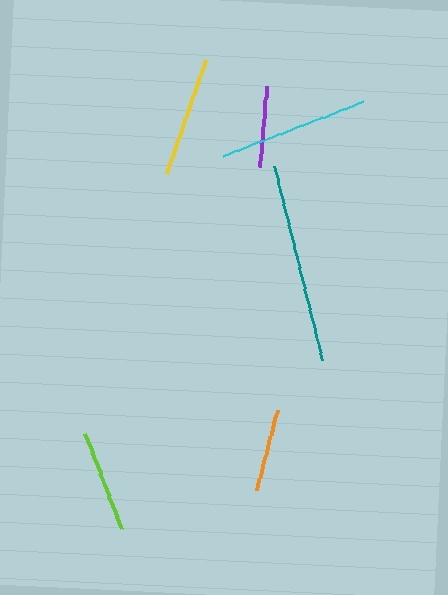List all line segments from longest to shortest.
From longest to shortest: teal, cyan, yellow, lime, orange, purple.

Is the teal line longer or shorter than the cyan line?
The teal line is longer than the cyan line.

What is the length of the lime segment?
The lime segment is approximately 103 pixels long.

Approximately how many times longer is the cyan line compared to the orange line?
The cyan line is approximately 1.8 times the length of the orange line.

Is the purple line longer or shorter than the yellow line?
The yellow line is longer than the purple line.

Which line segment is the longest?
The teal line is the longest at approximately 199 pixels.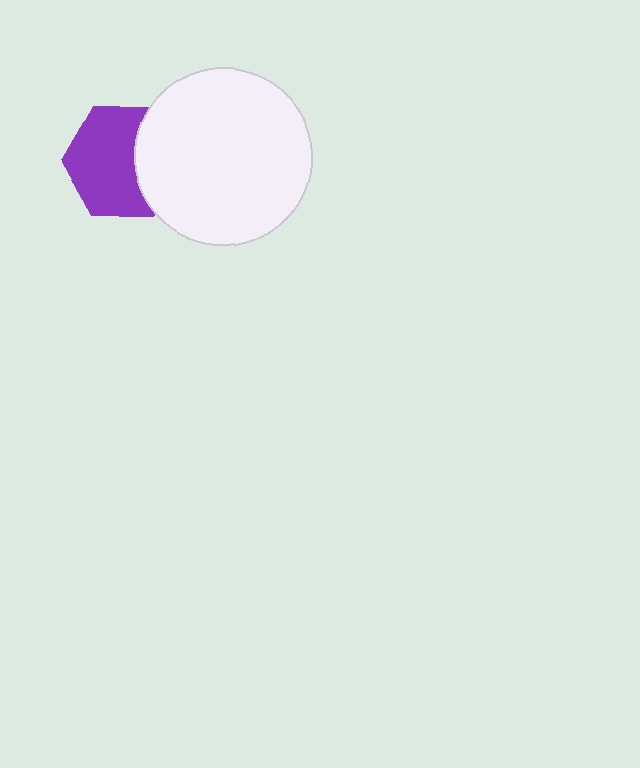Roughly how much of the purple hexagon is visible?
Most of it is visible (roughly 68%).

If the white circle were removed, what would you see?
You would see the complete purple hexagon.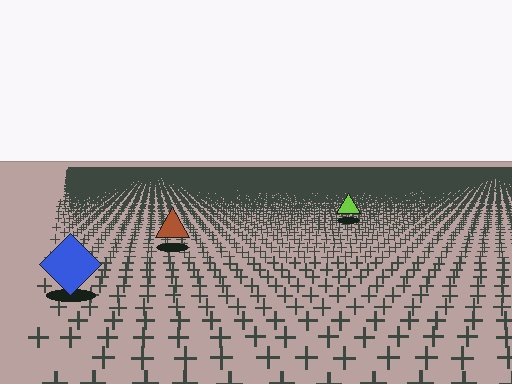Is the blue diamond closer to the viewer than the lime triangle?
Yes. The blue diamond is closer — you can tell from the texture gradient: the ground texture is coarser near it.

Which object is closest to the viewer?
The blue diamond is closest. The texture marks near it are larger and more spread out.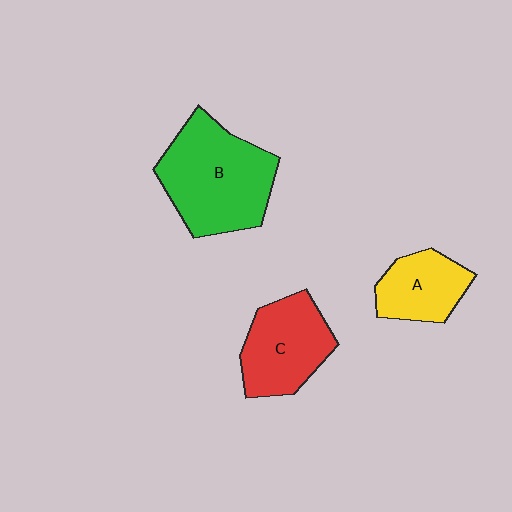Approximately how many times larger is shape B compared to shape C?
Approximately 1.4 times.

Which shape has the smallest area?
Shape A (yellow).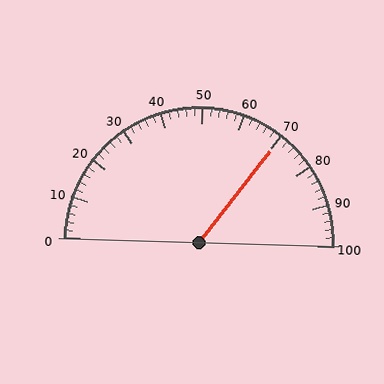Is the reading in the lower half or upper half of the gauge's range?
The reading is in the upper half of the range (0 to 100).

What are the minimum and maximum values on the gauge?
The gauge ranges from 0 to 100.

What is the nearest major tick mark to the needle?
The nearest major tick mark is 70.